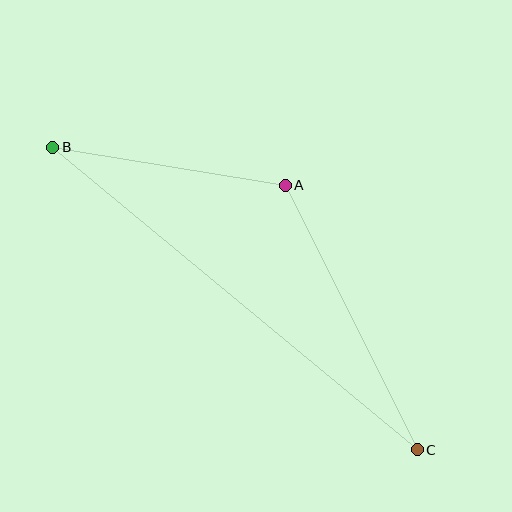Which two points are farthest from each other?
Points B and C are farthest from each other.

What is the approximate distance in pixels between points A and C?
The distance between A and C is approximately 296 pixels.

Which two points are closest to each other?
Points A and B are closest to each other.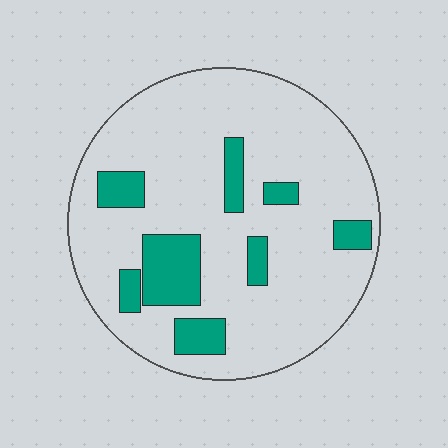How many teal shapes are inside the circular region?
8.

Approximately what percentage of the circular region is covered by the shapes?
Approximately 15%.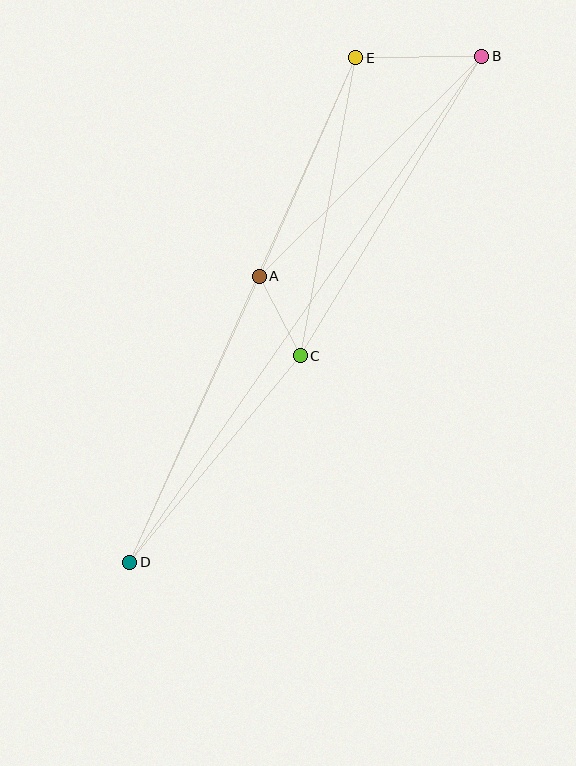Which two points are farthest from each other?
Points B and D are farthest from each other.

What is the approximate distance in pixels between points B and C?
The distance between B and C is approximately 350 pixels.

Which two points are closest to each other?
Points A and C are closest to each other.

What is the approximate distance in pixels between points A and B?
The distance between A and B is approximately 313 pixels.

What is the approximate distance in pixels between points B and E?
The distance between B and E is approximately 126 pixels.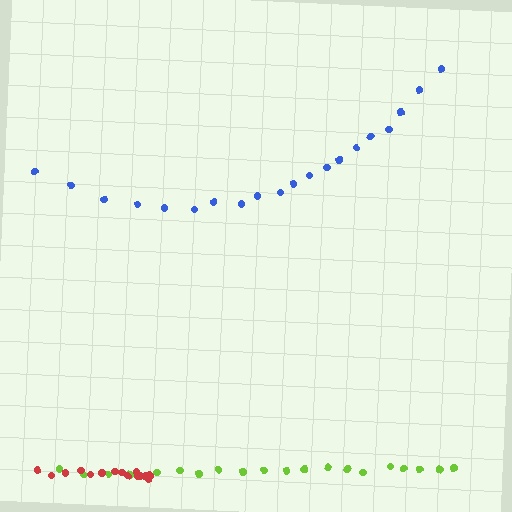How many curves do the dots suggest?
There are 3 distinct paths.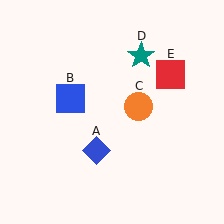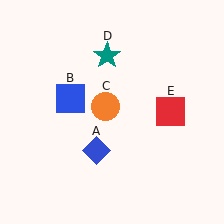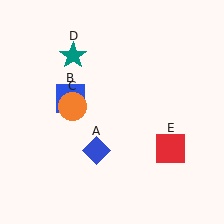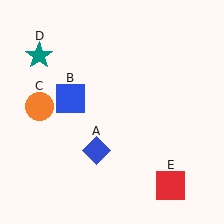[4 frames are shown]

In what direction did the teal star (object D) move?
The teal star (object D) moved left.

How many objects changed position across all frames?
3 objects changed position: orange circle (object C), teal star (object D), red square (object E).